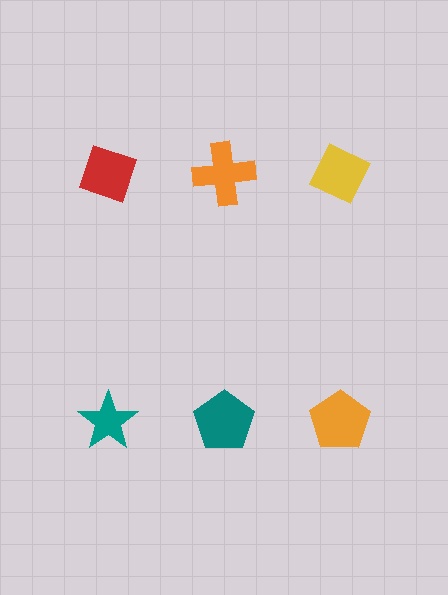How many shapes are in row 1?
3 shapes.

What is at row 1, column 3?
A yellow diamond.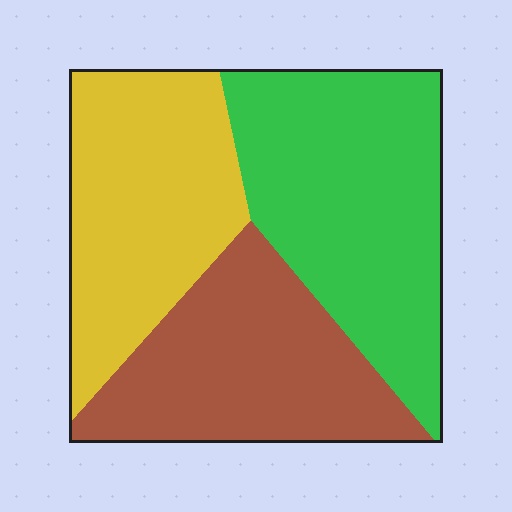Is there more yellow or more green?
Green.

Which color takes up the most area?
Green, at roughly 40%.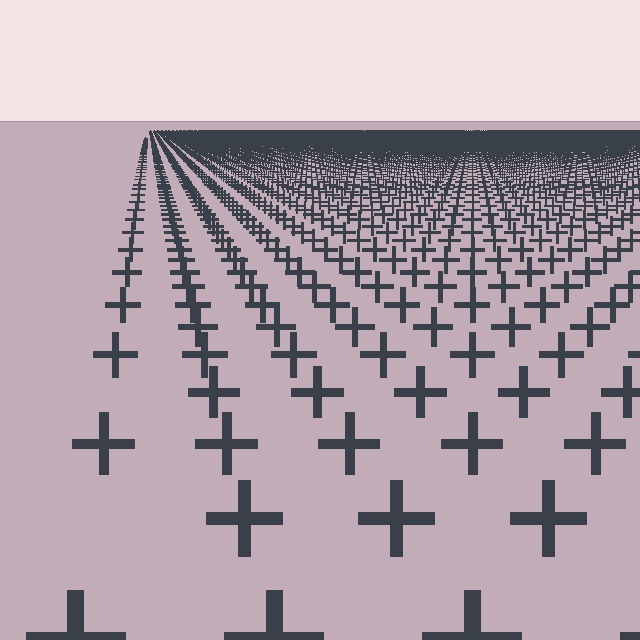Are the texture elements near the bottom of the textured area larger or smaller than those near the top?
Larger. Near the bottom, elements are closer to the viewer and appear at a bigger on-screen size.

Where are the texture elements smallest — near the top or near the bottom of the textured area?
Near the top.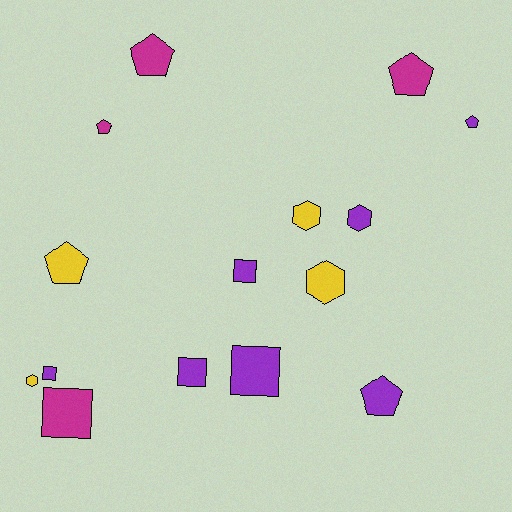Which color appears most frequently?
Purple, with 7 objects.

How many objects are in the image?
There are 15 objects.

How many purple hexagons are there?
There is 1 purple hexagon.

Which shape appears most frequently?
Pentagon, with 6 objects.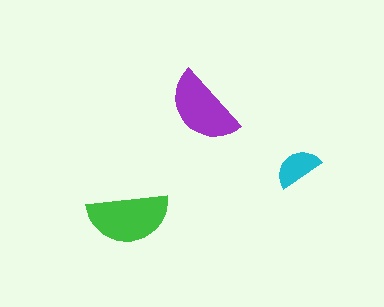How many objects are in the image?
There are 3 objects in the image.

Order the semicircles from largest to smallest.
the green one, the purple one, the cyan one.